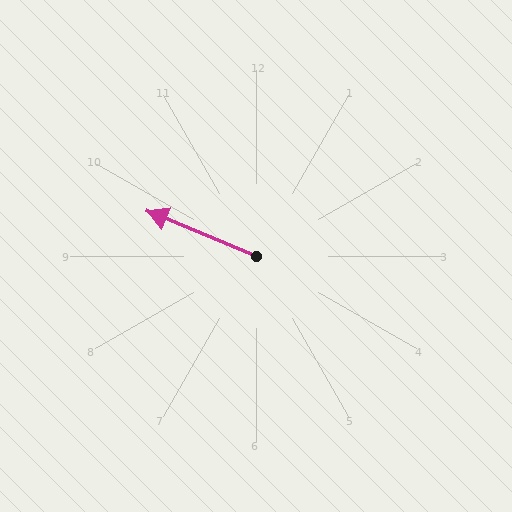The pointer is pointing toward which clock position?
Roughly 10 o'clock.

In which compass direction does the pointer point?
Northwest.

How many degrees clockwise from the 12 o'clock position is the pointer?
Approximately 293 degrees.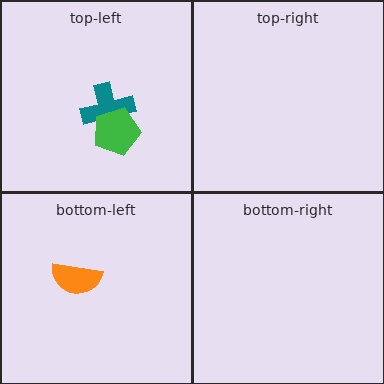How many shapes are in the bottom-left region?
1.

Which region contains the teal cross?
The top-left region.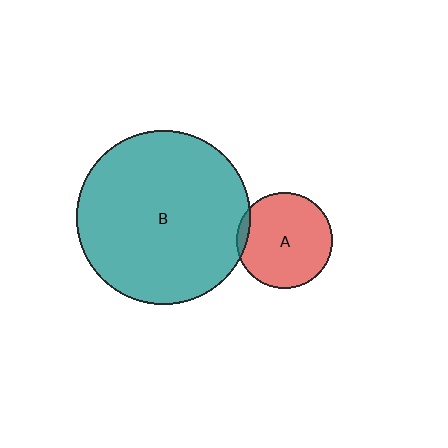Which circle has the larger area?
Circle B (teal).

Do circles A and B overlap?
Yes.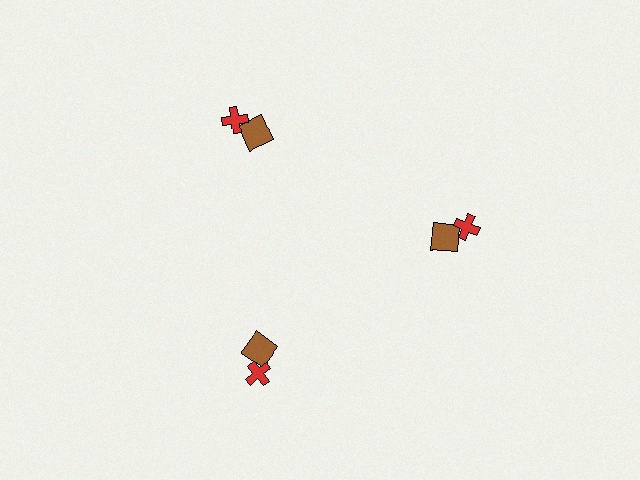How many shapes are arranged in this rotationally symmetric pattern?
There are 6 shapes, arranged in 3 groups of 2.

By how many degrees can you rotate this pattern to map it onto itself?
The pattern maps onto itself every 120 degrees of rotation.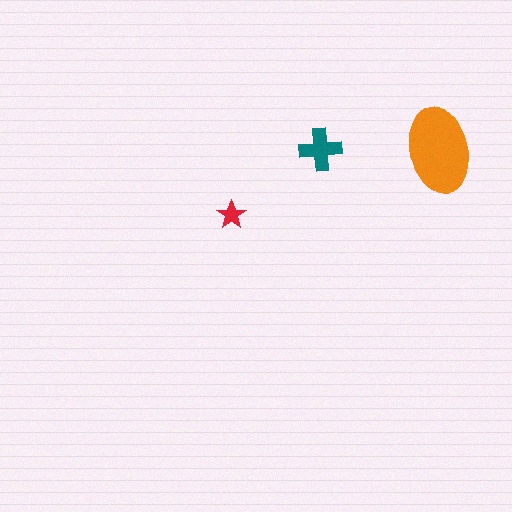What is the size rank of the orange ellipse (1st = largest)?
1st.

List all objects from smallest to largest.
The red star, the teal cross, the orange ellipse.